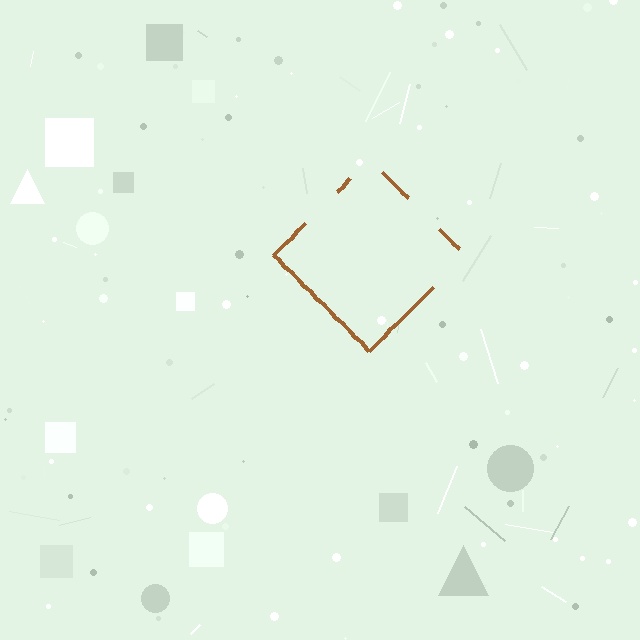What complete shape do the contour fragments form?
The contour fragments form a diamond.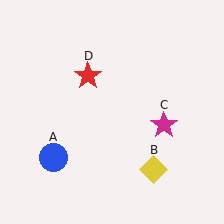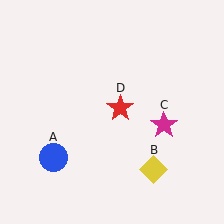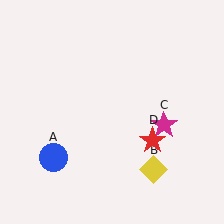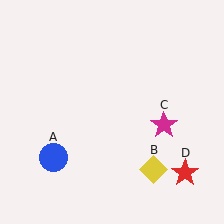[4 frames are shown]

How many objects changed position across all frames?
1 object changed position: red star (object D).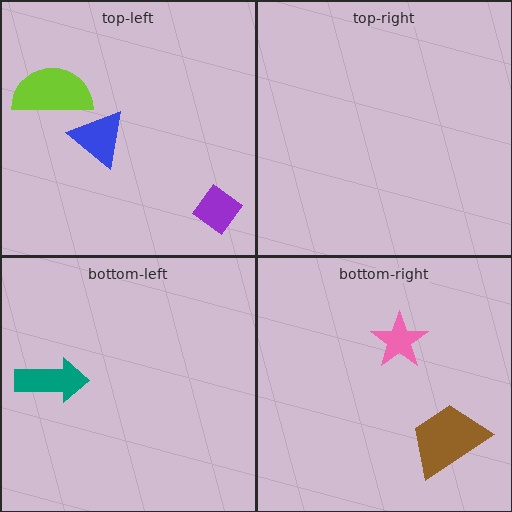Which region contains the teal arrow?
The bottom-left region.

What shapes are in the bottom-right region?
The pink star, the brown trapezoid.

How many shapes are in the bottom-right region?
2.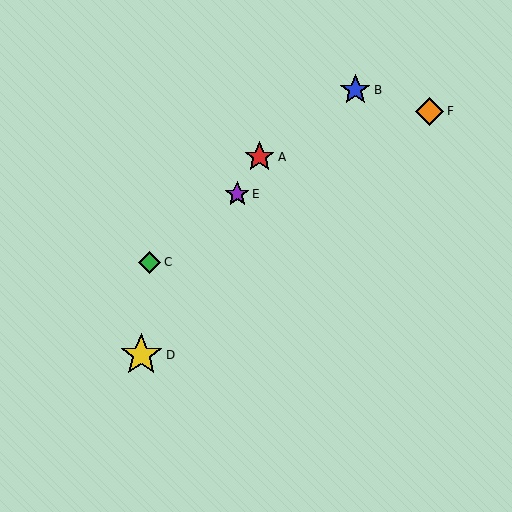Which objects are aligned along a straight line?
Objects A, D, E are aligned along a straight line.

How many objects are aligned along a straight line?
3 objects (A, D, E) are aligned along a straight line.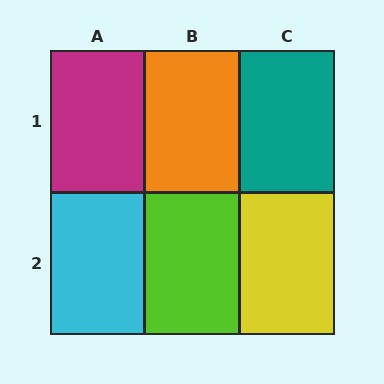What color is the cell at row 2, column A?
Cyan.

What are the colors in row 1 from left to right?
Magenta, orange, teal.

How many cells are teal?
1 cell is teal.